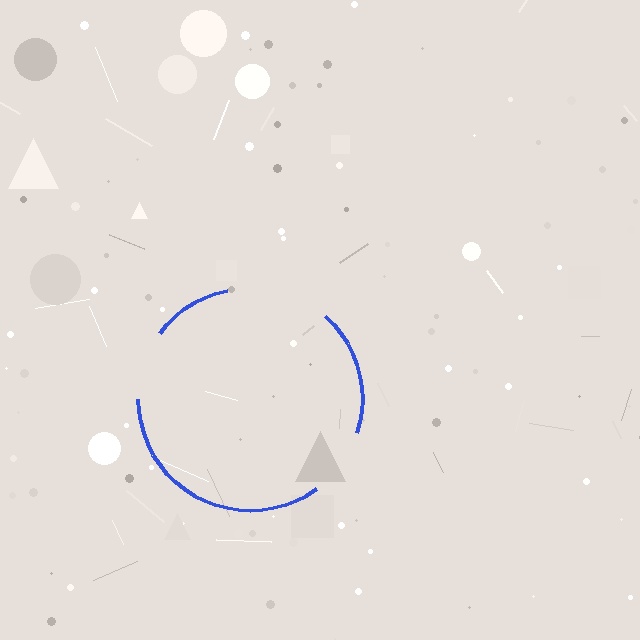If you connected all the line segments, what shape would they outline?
They would outline a circle.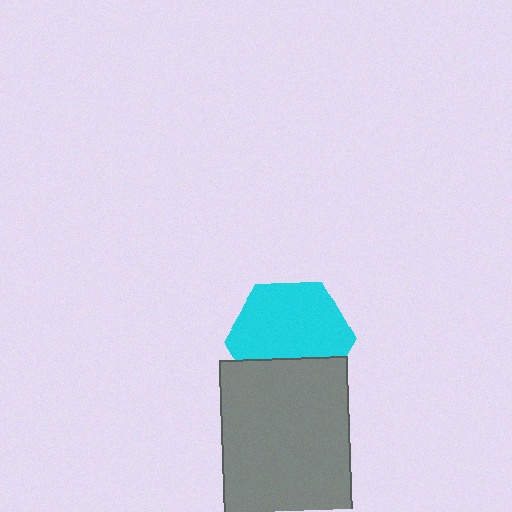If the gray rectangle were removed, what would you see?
You would see the complete cyan hexagon.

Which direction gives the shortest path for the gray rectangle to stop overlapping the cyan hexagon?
Moving down gives the shortest separation.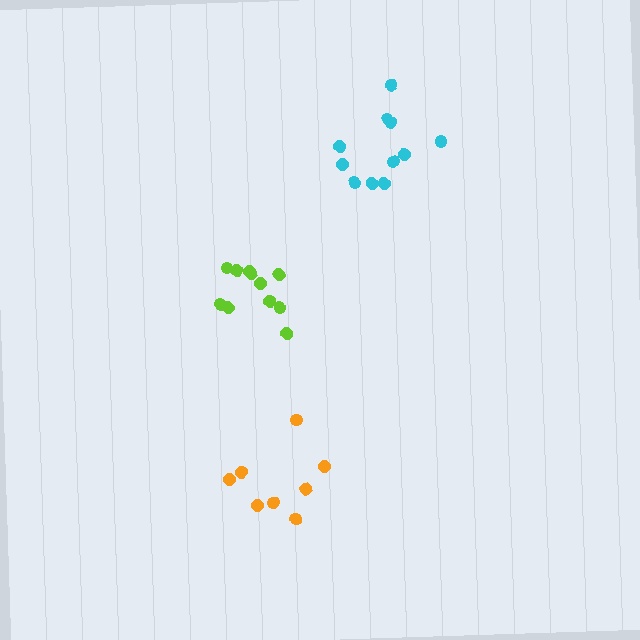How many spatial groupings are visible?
There are 3 spatial groupings.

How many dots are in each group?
Group 1: 11 dots, Group 2: 11 dots, Group 3: 8 dots (30 total).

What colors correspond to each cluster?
The clusters are colored: cyan, lime, orange.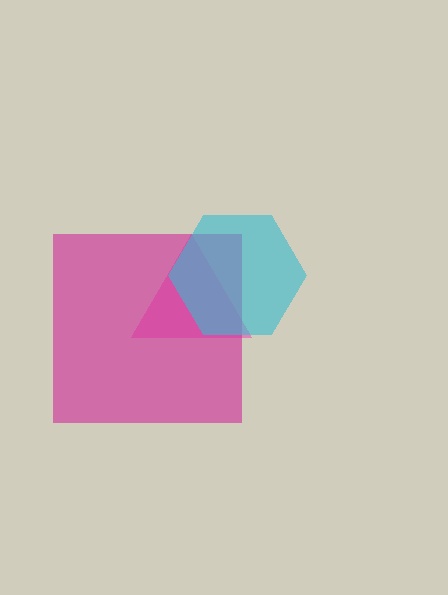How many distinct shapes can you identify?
There are 3 distinct shapes: a pink triangle, a magenta square, a cyan hexagon.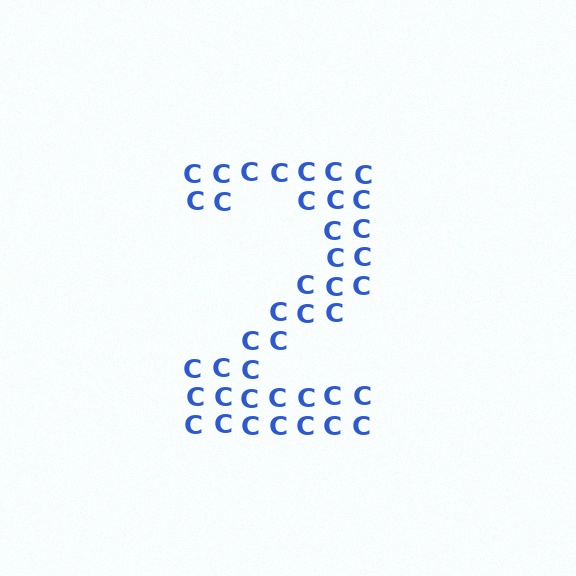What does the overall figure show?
The overall figure shows the digit 2.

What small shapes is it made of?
It is made of small letter C's.